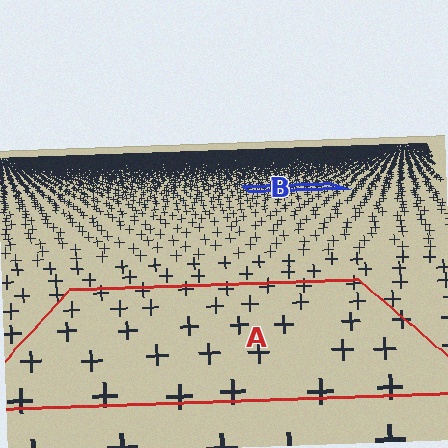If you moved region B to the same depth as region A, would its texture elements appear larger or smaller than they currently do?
They would appear larger. At a closer depth, the same texture elements are projected at a bigger on-screen size.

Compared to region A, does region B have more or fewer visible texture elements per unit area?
Region B has more texture elements per unit area — they are packed more densely because it is farther away.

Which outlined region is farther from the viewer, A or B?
Region B is farther from the viewer — the texture elements inside it appear smaller and more densely packed.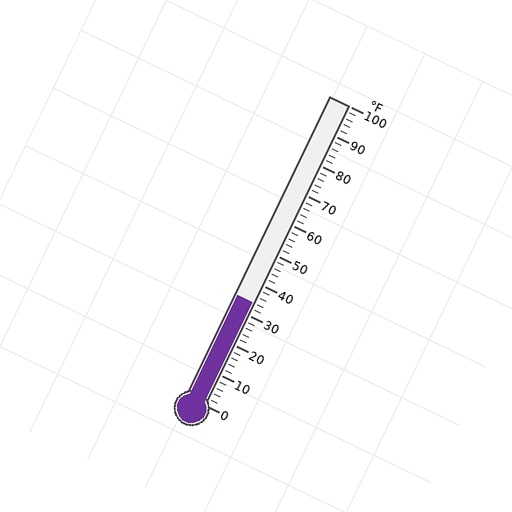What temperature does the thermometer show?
The thermometer shows approximately 34°F.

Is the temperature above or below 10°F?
The temperature is above 10°F.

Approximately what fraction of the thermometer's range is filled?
The thermometer is filled to approximately 35% of its range.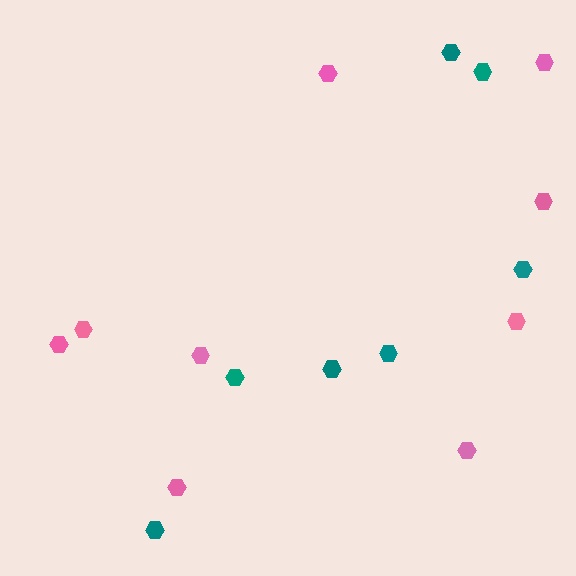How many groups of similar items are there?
There are 2 groups: one group of pink hexagons (9) and one group of teal hexagons (7).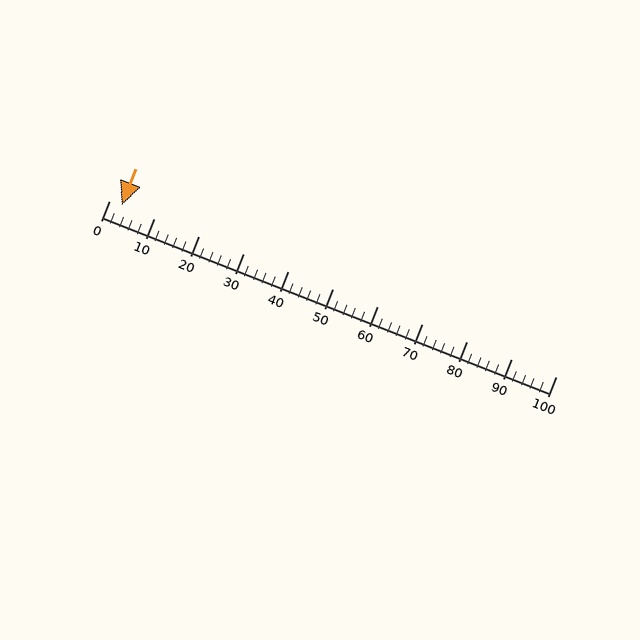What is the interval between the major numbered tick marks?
The major tick marks are spaced 10 units apart.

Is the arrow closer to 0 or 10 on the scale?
The arrow is closer to 0.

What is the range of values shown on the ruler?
The ruler shows values from 0 to 100.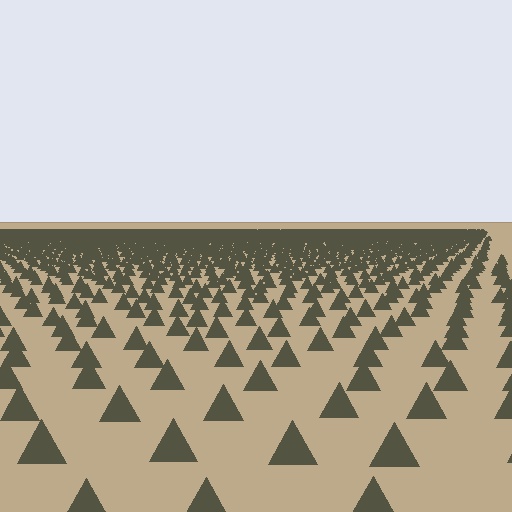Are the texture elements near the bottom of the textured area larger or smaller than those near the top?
Larger. Near the bottom, elements are closer to the viewer and appear at a bigger on-screen size.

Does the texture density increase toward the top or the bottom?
Density increases toward the top.